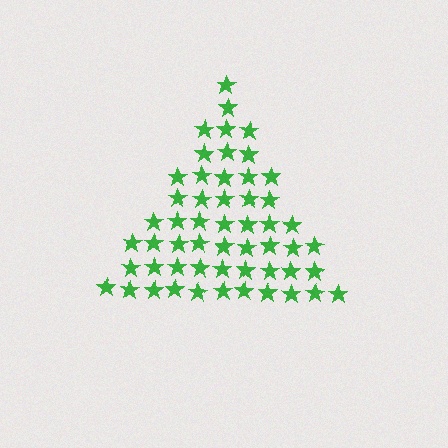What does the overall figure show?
The overall figure shows a triangle.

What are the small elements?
The small elements are stars.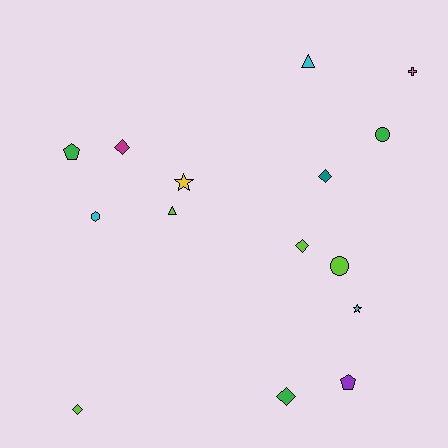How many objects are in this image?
There are 15 objects.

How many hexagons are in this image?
There is 1 hexagon.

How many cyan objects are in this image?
There are 3 cyan objects.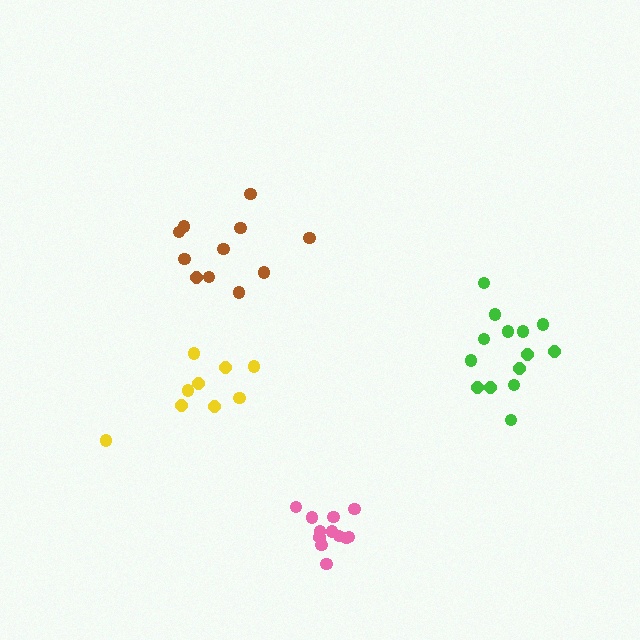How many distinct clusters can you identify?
There are 4 distinct clusters.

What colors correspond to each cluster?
The clusters are colored: green, pink, yellow, brown.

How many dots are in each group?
Group 1: 14 dots, Group 2: 12 dots, Group 3: 9 dots, Group 4: 11 dots (46 total).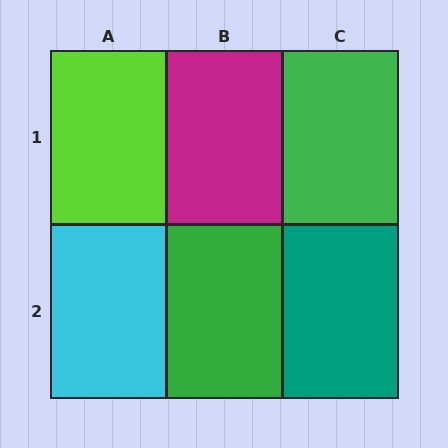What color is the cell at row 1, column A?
Lime.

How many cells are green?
2 cells are green.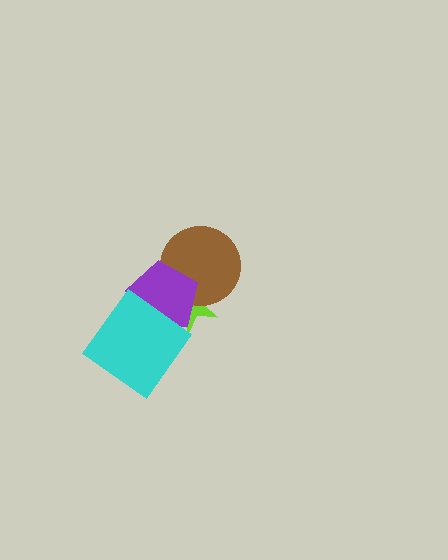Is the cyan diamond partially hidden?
No, no other shape covers it.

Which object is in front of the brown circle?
The purple pentagon is in front of the brown circle.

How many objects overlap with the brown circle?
2 objects overlap with the brown circle.